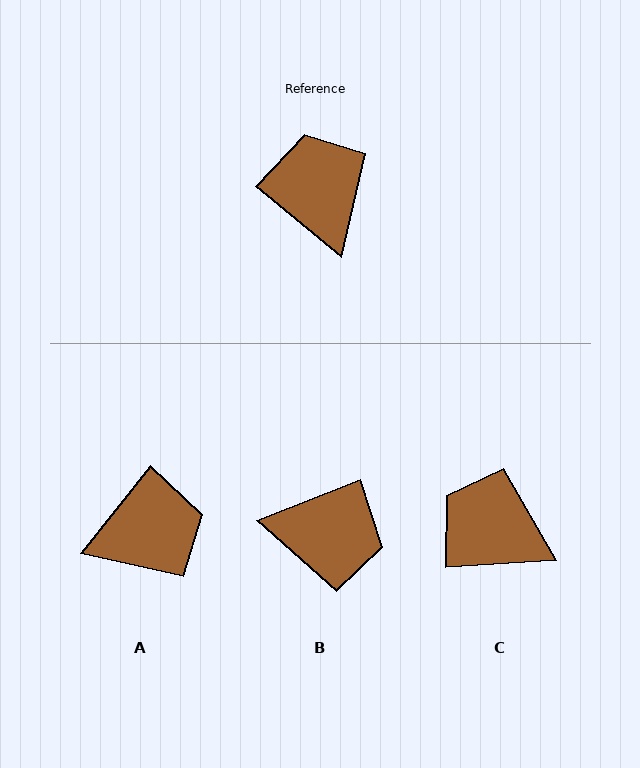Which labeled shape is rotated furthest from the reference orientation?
B, about 119 degrees away.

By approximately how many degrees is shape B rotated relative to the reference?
Approximately 119 degrees clockwise.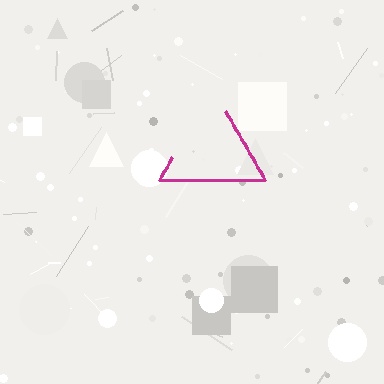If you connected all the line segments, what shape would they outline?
They would outline a triangle.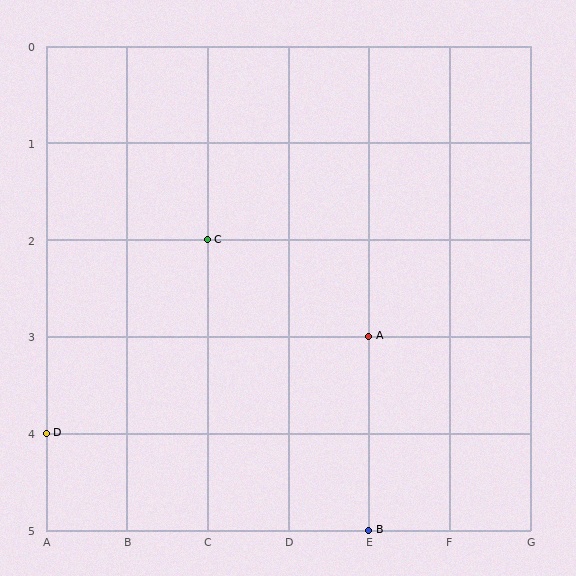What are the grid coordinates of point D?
Point D is at grid coordinates (A, 4).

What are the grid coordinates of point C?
Point C is at grid coordinates (C, 2).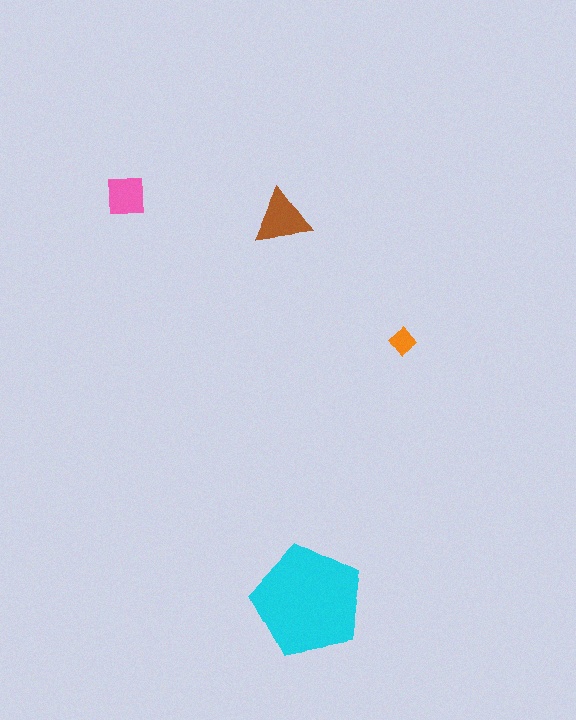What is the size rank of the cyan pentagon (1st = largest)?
1st.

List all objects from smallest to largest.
The orange diamond, the pink square, the brown triangle, the cyan pentagon.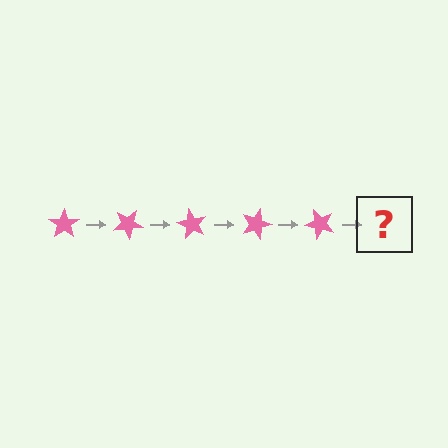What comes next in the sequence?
The next element should be a pink star rotated 150 degrees.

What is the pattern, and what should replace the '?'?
The pattern is that the star rotates 30 degrees each step. The '?' should be a pink star rotated 150 degrees.